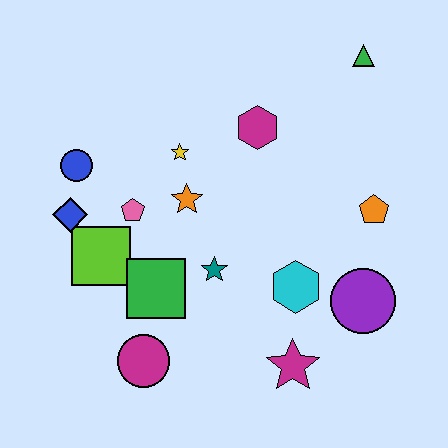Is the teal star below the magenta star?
No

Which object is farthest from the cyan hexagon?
The blue circle is farthest from the cyan hexagon.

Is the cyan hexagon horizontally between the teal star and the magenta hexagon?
No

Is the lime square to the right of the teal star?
No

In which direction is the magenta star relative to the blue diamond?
The magenta star is to the right of the blue diamond.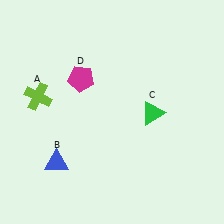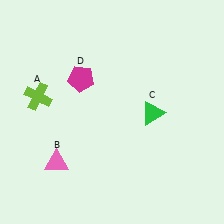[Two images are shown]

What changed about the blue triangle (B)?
In Image 1, B is blue. In Image 2, it changed to pink.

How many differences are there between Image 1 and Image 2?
There is 1 difference between the two images.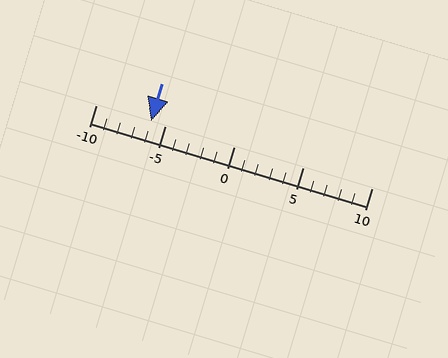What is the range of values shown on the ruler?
The ruler shows values from -10 to 10.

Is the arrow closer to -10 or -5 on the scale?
The arrow is closer to -5.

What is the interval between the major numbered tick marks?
The major tick marks are spaced 5 units apart.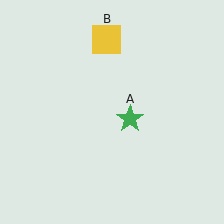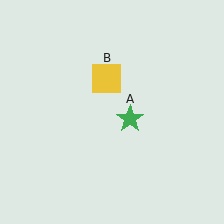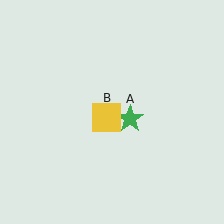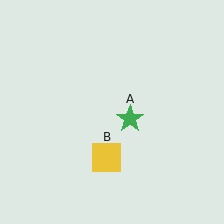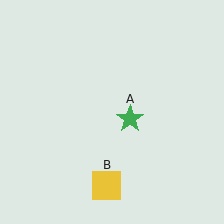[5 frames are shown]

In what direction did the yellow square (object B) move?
The yellow square (object B) moved down.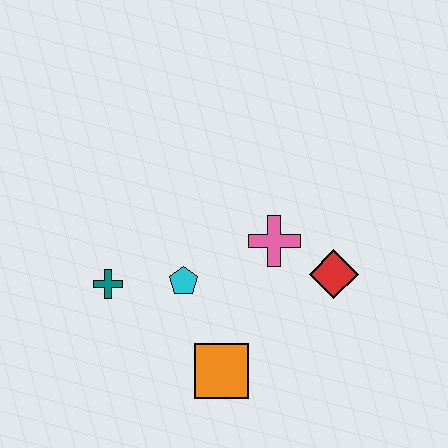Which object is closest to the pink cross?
The red diamond is closest to the pink cross.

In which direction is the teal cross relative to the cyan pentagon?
The teal cross is to the left of the cyan pentagon.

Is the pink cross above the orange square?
Yes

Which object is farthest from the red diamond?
The teal cross is farthest from the red diamond.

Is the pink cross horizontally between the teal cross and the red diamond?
Yes